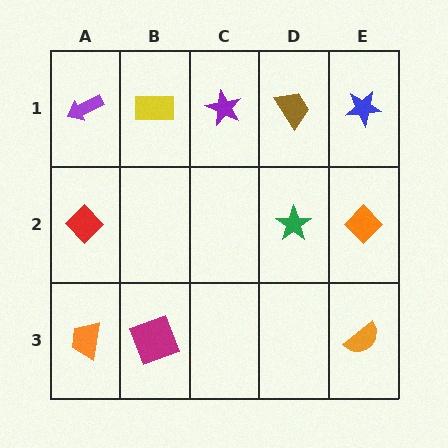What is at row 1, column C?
A purple star.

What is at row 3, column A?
An orange trapezoid.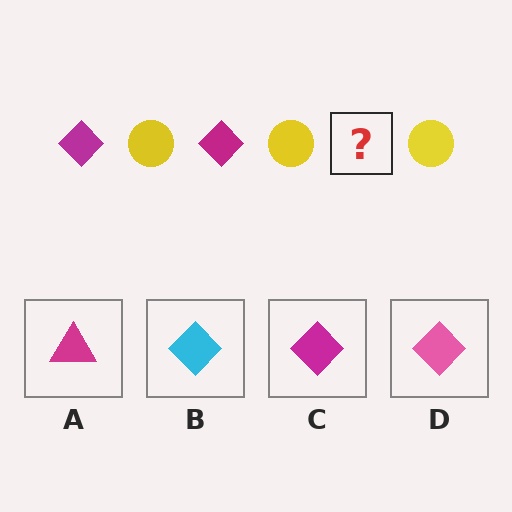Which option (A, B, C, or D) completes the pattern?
C.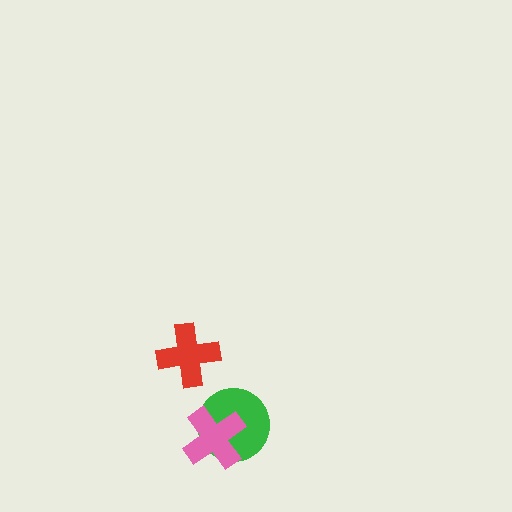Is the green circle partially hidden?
Yes, it is partially covered by another shape.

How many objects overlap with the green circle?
1 object overlaps with the green circle.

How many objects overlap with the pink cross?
1 object overlaps with the pink cross.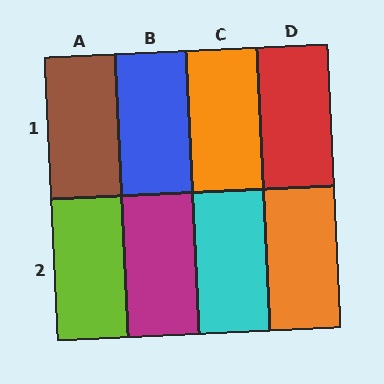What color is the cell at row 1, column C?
Orange.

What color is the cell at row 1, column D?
Red.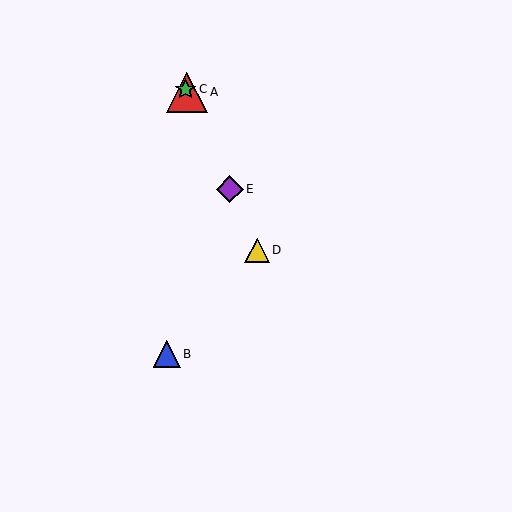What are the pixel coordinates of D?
Object D is at (257, 250).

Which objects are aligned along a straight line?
Objects A, C, D, E are aligned along a straight line.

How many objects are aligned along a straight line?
4 objects (A, C, D, E) are aligned along a straight line.